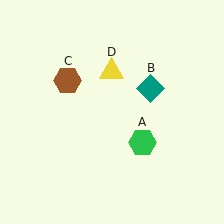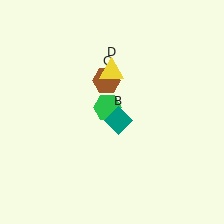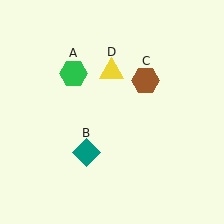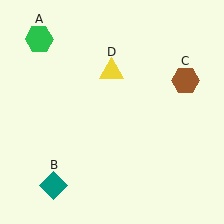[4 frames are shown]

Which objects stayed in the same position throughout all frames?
Yellow triangle (object D) remained stationary.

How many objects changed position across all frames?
3 objects changed position: green hexagon (object A), teal diamond (object B), brown hexagon (object C).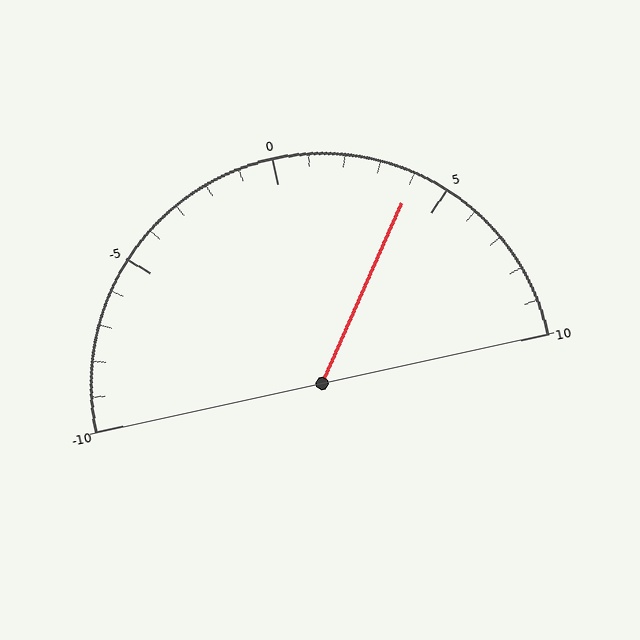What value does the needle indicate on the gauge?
The needle indicates approximately 4.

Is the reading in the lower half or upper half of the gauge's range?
The reading is in the upper half of the range (-10 to 10).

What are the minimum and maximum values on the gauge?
The gauge ranges from -10 to 10.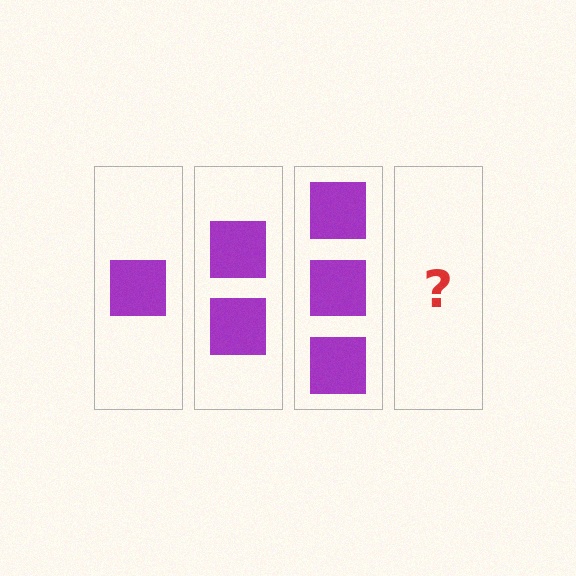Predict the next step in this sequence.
The next step is 4 squares.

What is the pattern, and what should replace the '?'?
The pattern is that each step adds one more square. The '?' should be 4 squares.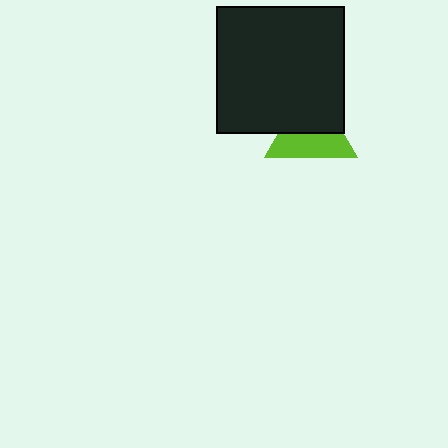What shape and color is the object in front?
The object in front is a black square.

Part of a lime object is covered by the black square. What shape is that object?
It is a triangle.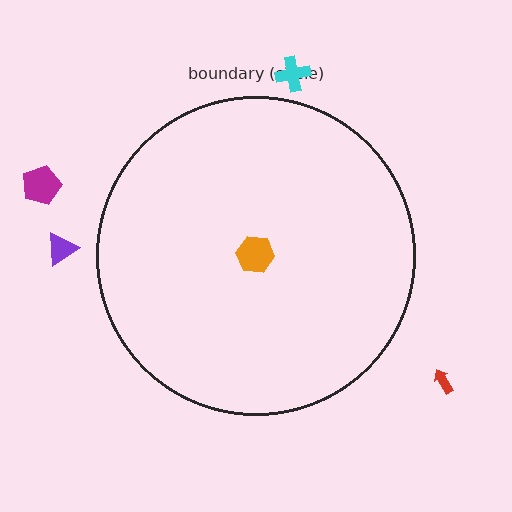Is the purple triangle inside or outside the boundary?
Outside.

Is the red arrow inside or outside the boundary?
Outside.